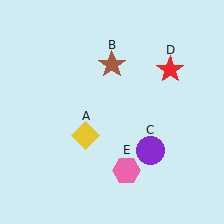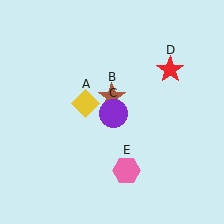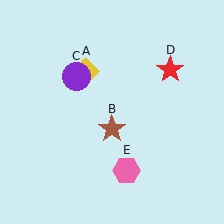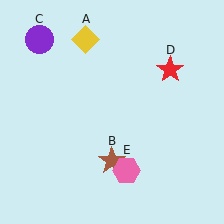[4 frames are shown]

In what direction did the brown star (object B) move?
The brown star (object B) moved down.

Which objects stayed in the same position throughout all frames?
Red star (object D) and pink hexagon (object E) remained stationary.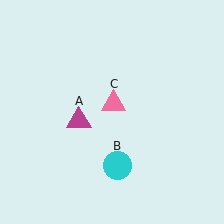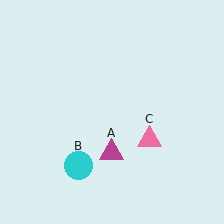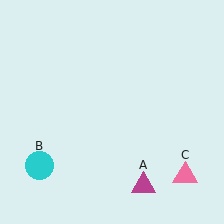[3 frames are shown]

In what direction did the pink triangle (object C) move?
The pink triangle (object C) moved down and to the right.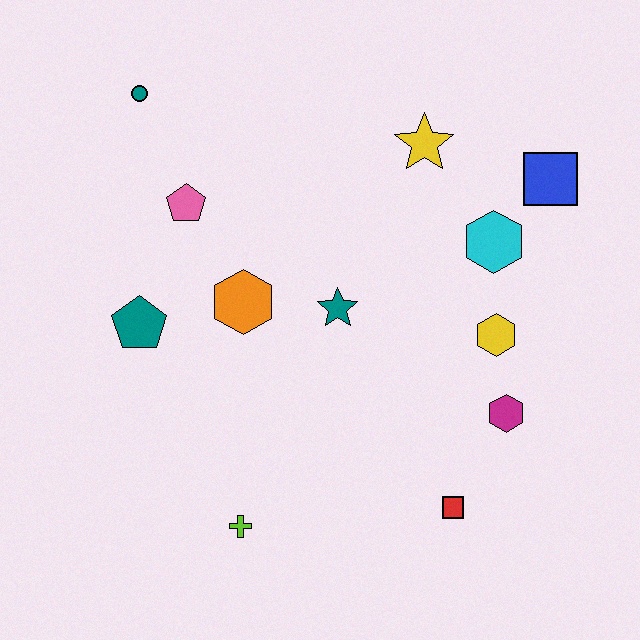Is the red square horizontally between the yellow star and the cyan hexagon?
Yes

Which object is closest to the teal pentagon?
The orange hexagon is closest to the teal pentagon.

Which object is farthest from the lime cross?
The blue square is farthest from the lime cross.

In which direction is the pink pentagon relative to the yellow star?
The pink pentagon is to the left of the yellow star.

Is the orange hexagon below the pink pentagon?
Yes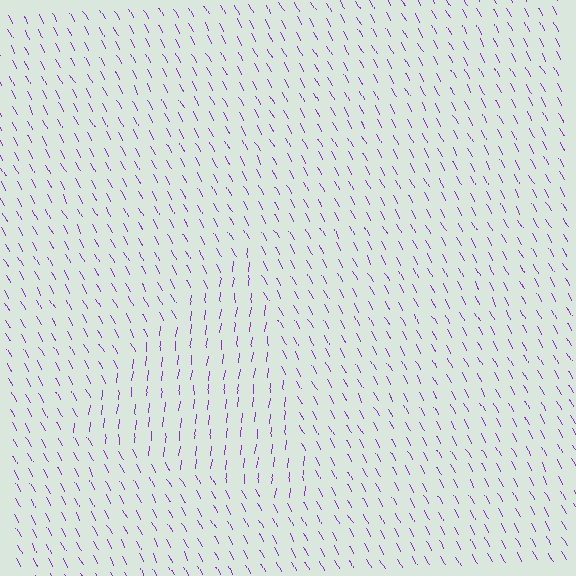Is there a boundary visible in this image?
Yes, there is a texture boundary formed by a change in line orientation.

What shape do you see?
I see a triangle.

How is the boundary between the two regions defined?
The boundary is defined purely by a change in line orientation (approximately 34 degrees difference). All lines are the same color and thickness.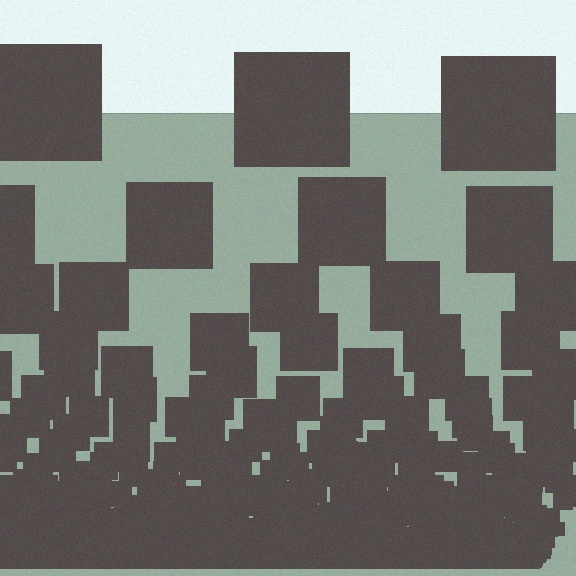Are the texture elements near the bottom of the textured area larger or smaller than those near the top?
Smaller. The gradient is inverted — elements near the bottom are smaller and denser.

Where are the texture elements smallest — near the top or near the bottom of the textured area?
Near the bottom.